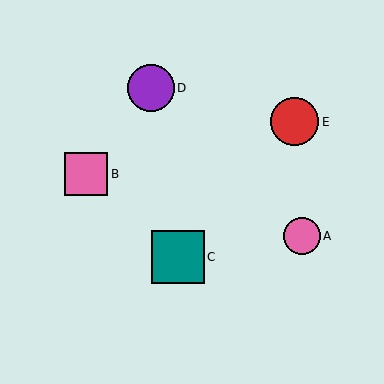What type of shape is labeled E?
Shape E is a red circle.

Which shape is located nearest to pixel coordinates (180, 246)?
The teal square (labeled C) at (178, 257) is nearest to that location.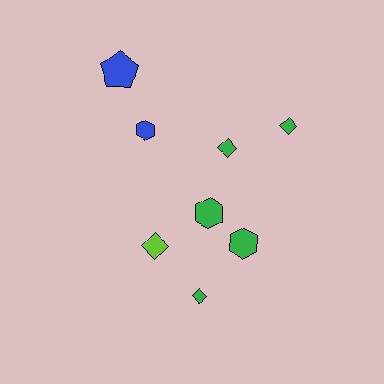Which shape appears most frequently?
Diamond, with 4 objects.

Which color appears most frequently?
Green, with 5 objects.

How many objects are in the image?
There are 8 objects.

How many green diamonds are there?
There are 3 green diamonds.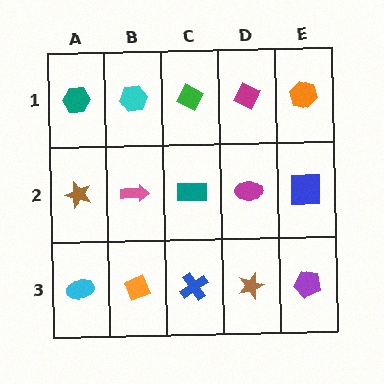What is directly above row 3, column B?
A pink arrow.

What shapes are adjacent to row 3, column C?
A teal rectangle (row 2, column C), an orange diamond (row 3, column B), a brown star (row 3, column D).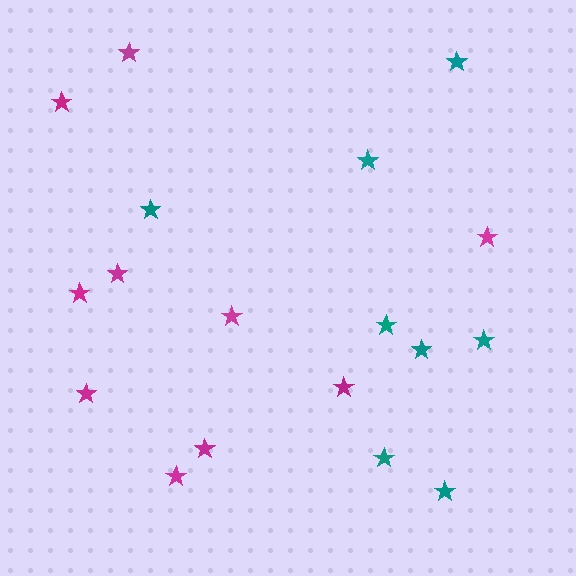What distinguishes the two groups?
There are 2 groups: one group of magenta stars (10) and one group of teal stars (8).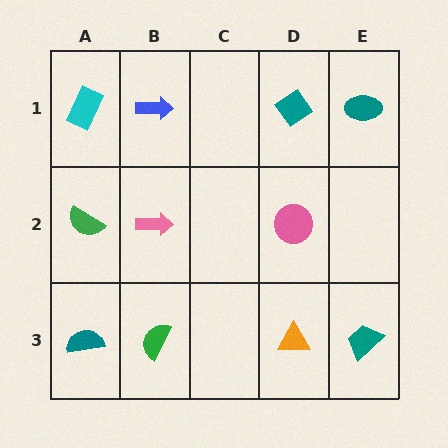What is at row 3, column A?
A teal semicircle.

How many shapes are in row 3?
4 shapes.